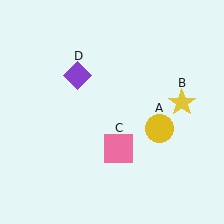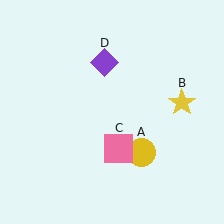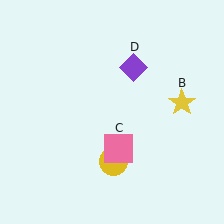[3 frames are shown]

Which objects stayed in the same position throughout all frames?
Yellow star (object B) and pink square (object C) remained stationary.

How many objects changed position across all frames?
2 objects changed position: yellow circle (object A), purple diamond (object D).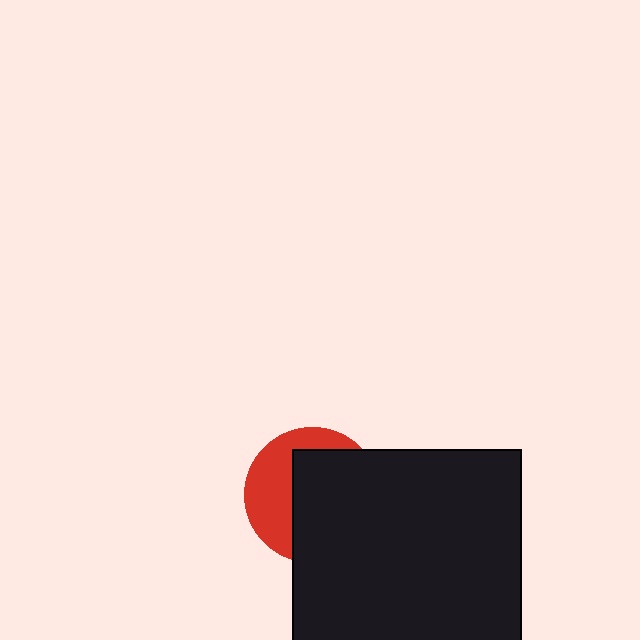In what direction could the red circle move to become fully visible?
The red circle could move left. That would shift it out from behind the black rectangle entirely.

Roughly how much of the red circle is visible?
A small part of it is visible (roughly 39%).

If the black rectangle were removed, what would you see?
You would see the complete red circle.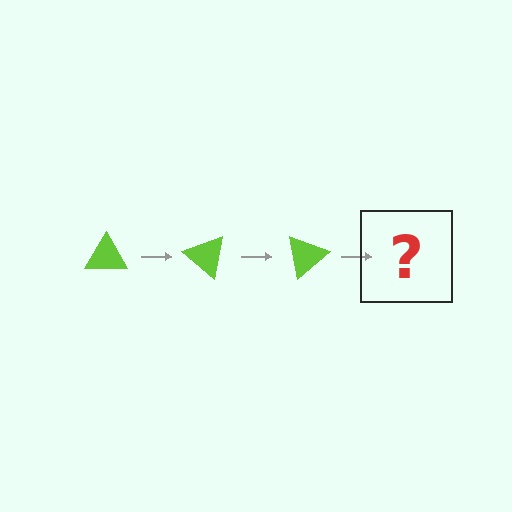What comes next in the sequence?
The next element should be a lime triangle rotated 120 degrees.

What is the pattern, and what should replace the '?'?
The pattern is that the triangle rotates 40 degrees each step. The '?' should be a lime triangle rotated 120 degrees.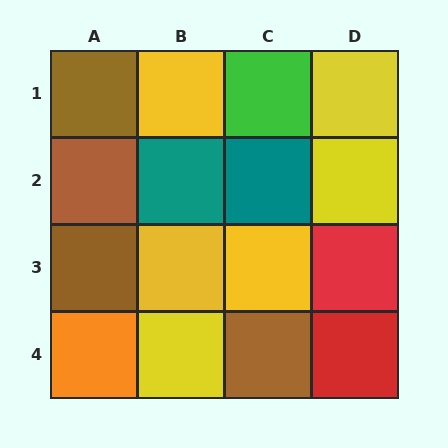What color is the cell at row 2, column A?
Brown.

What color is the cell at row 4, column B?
Yellow.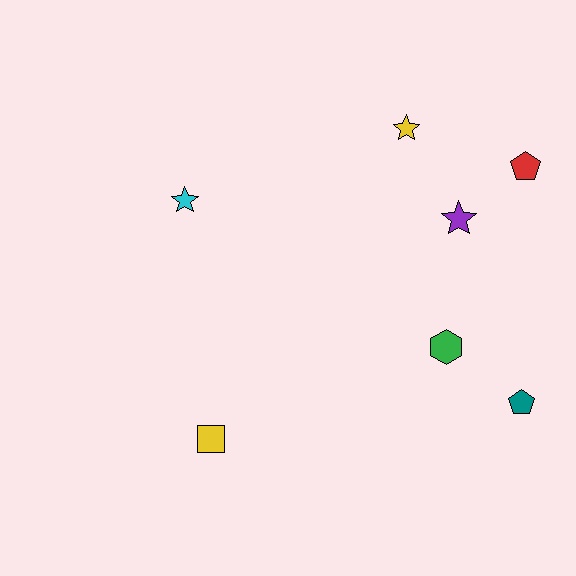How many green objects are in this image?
There is 1 green object.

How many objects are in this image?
There are 7 objects.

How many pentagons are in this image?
There are 2 pentagons.